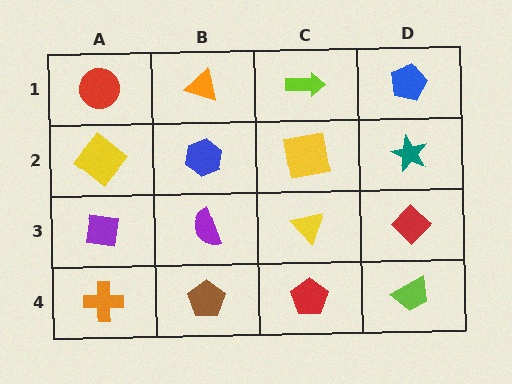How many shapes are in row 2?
4 shapes.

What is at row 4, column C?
A red pentagon.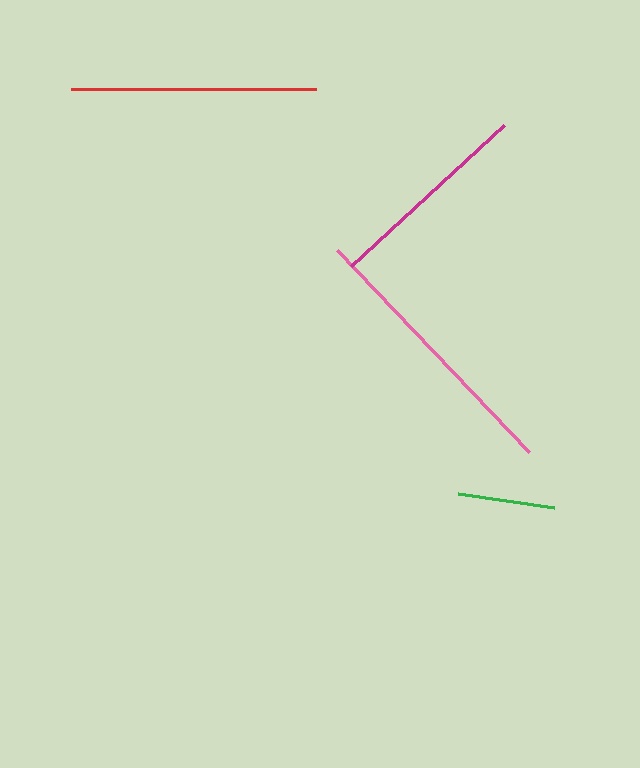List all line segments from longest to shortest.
From longest to shortest: pink, red, magenta, green.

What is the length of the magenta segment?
The magenta segment is approximately 208 pixels long.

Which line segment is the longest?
The pink line is the longest at approximately 278 pixels.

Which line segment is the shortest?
The green line is the shortest at approximately 97 pixels.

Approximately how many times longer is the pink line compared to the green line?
The pink line is approximately 2.9 times the length of the green line.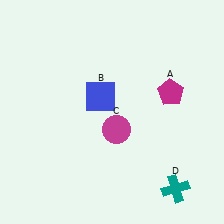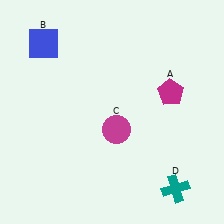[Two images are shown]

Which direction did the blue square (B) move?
The blue square (B) moved left.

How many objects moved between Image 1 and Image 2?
1 object moved between the two images.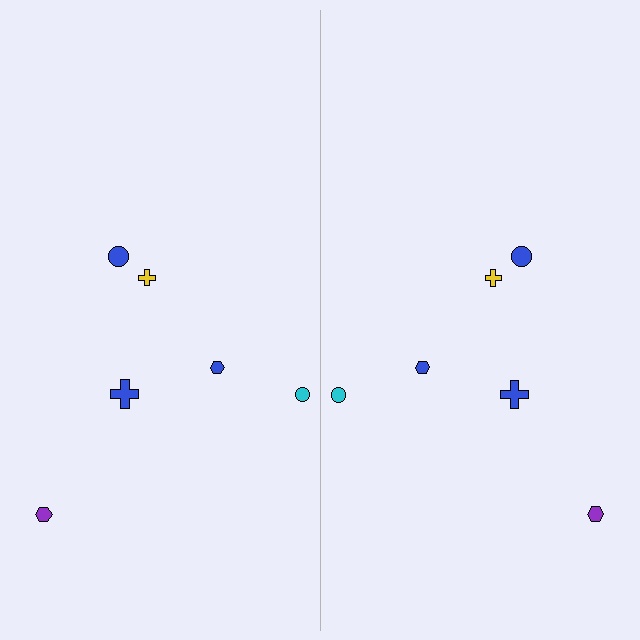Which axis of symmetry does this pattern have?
The pattern has a vertical axis of symmetry running through the center of the image.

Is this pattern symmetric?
Yes, this pattern has bilateral (reflection) symmetry.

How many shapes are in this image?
There are 12 shapes in this image.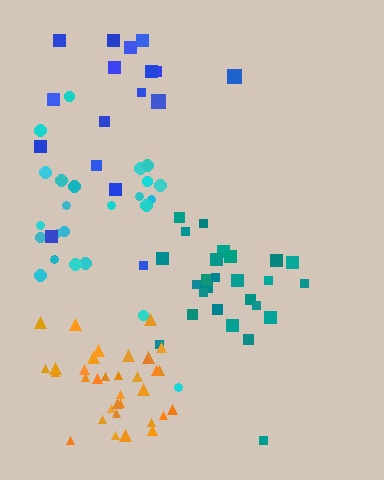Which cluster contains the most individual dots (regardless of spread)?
Orange (34).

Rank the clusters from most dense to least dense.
orange, teal, cyan, blue.